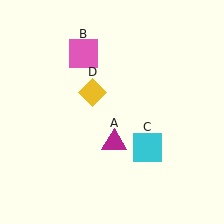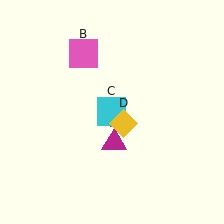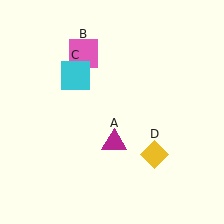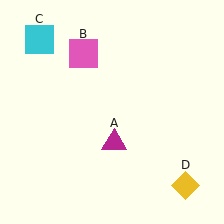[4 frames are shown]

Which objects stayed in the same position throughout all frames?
Magenta triangle (object A) and pink square (object B) remained stationary.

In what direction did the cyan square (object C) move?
The cyan square (object C) moved up and to the left.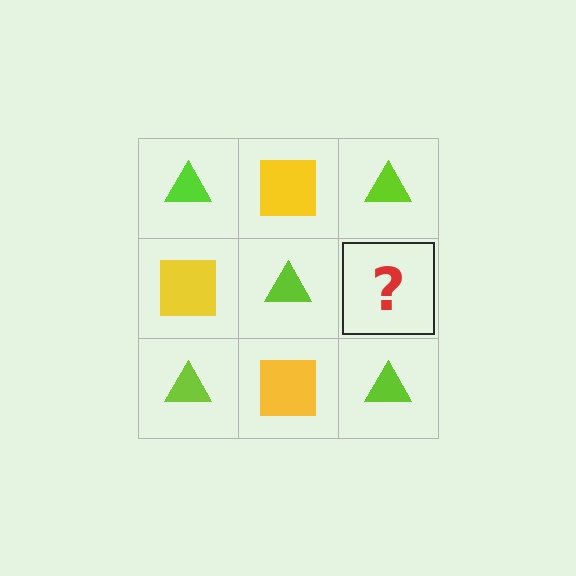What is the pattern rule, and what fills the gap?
The rule is that it alternates lime triangle and yellow square in a checkerboard pattern. The gap should be filled with a yellow square.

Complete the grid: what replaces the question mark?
The question mark should be replaced with a yellow square.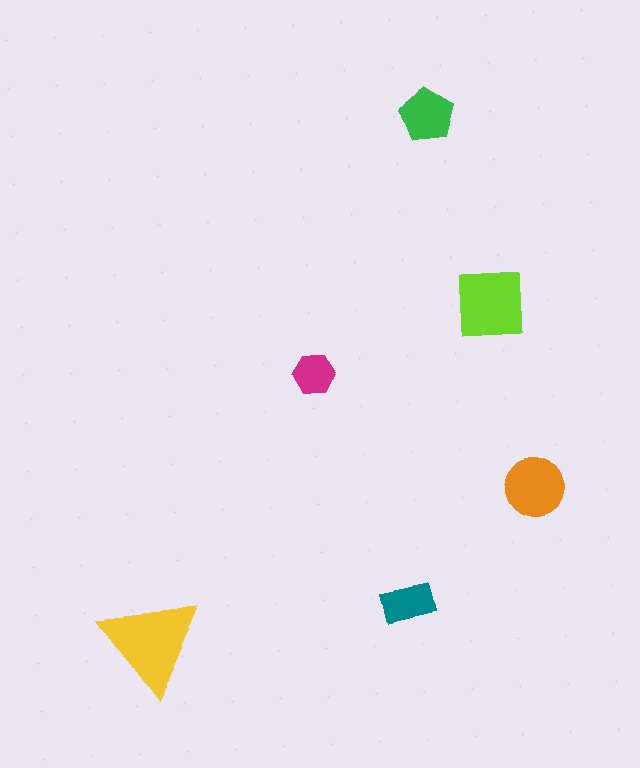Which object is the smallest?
The magenta hexagon.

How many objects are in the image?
There are 6 objects in the image.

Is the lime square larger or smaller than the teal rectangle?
Larger.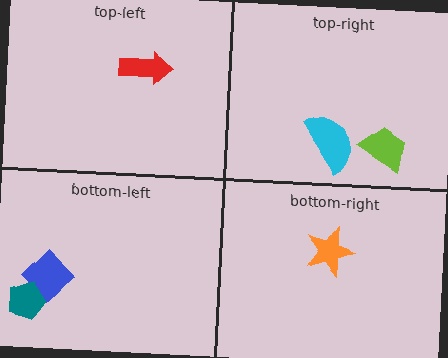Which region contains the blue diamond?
The bottom-left region.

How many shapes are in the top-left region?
1.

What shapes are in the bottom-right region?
The orange star.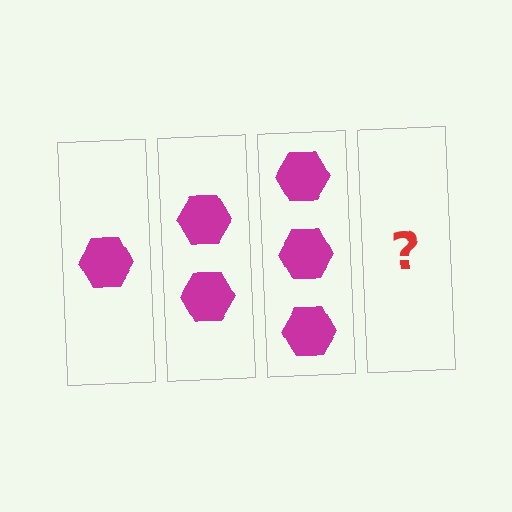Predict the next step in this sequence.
The next step is 4 hexagons.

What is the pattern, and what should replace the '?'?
The pattern is that each step adds one more hexagon. The '?' should be 4 hexagons.